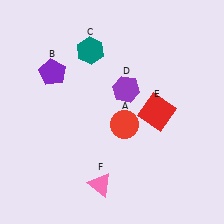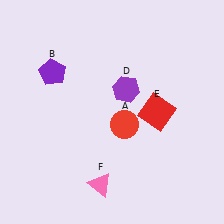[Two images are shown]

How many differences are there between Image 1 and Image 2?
There is 1 difference between the two images.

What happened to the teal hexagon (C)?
The teal hexagon (C) was removed in Image 2. It was in the top-left area of Image 1.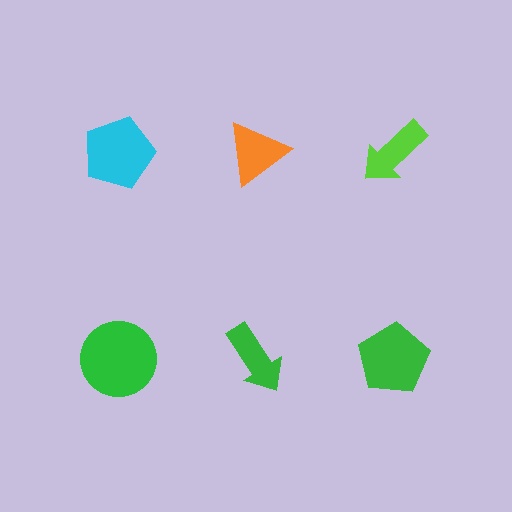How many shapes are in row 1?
3 shapes.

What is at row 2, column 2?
A green arrow.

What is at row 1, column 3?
A lime arrow.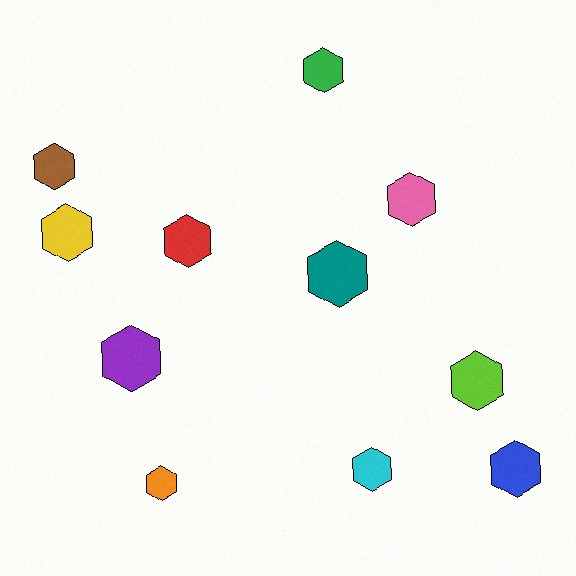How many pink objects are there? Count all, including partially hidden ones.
There is 1 pink object.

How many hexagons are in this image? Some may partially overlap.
There are 11 hexagons.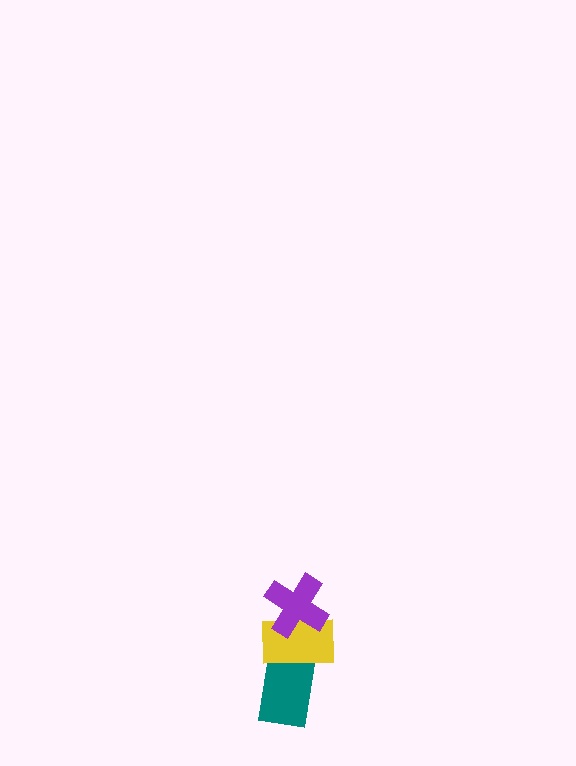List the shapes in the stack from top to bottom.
From top to bottom: the purple cross, the yellow rectangle, the teal rectangle.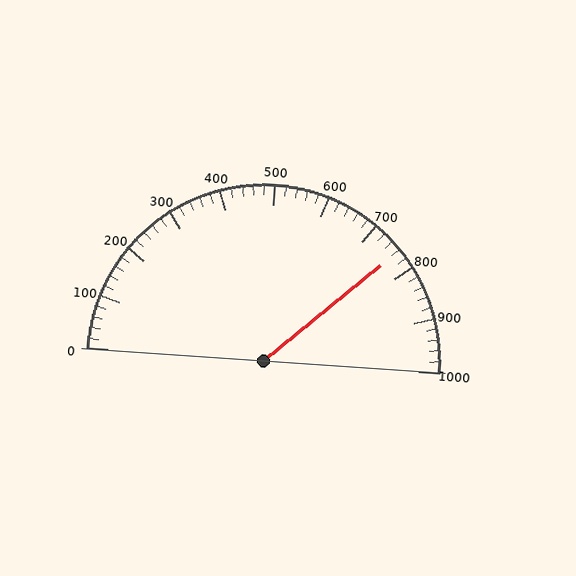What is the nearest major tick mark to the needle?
The nearest major tick mark is 800.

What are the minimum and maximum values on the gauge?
The gauge ranges from 0 to 1000.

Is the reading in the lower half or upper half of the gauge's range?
The reading is in the upper half of the range (0 to 1000).